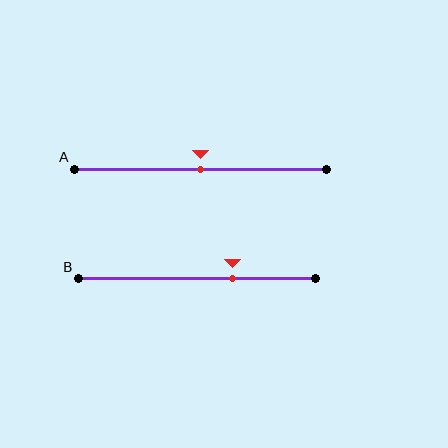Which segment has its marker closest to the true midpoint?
Segment A has its marker closest to the true midpoint.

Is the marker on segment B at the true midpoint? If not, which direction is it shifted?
No, the marker on segment B is shifted to the right by about 15% of the segment length.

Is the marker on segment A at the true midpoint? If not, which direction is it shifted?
Yes, the marker on segment A is at the true midpoint.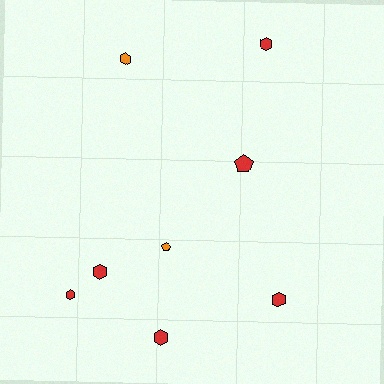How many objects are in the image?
There are 8 objects.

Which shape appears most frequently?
Hexagon, with 6 objects.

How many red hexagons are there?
There are 5 red hexagons.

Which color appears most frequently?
Red, with 6 objects.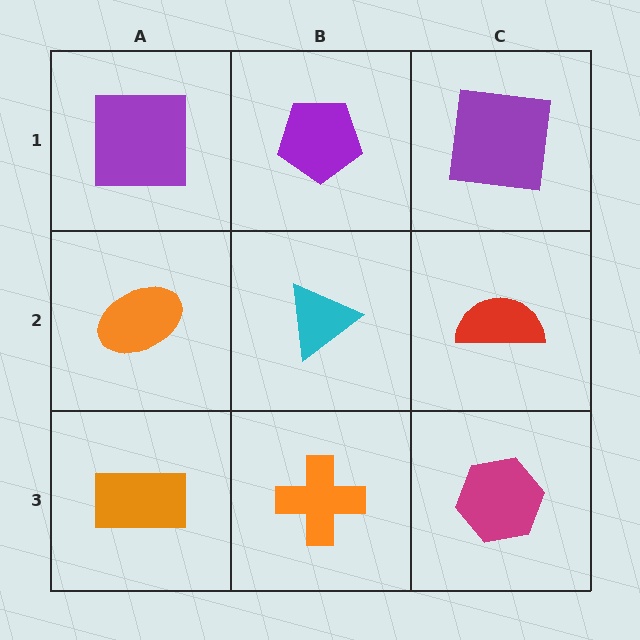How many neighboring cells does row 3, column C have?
2.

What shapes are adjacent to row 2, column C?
A purple square (row 1, column C), a magenta hexagon (row 3, column C), a cyan triangle (row 2, column B).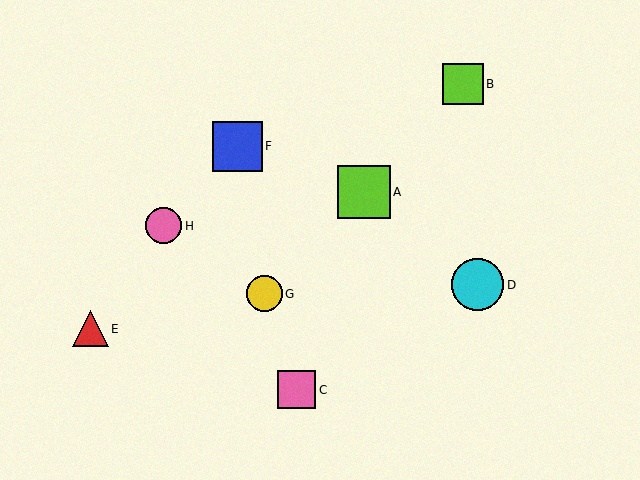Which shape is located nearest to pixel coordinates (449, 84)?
The lime square (labeled B) at (463, 84) is nearest to that location.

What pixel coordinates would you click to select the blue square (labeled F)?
Click at (237, 146) to select the blue square F.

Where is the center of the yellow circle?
The center of the yellow circle is at (265, 294).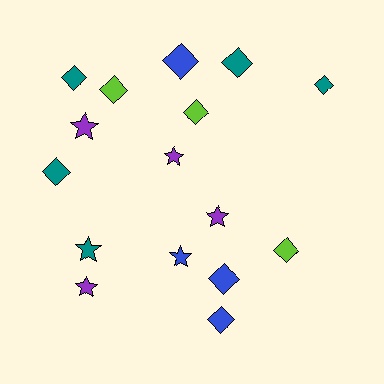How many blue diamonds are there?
There are 3 blue diamonds.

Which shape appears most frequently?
Diamond, with 10 objects.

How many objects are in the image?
There are 16 objects.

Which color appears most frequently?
Teal, with 5 objects.